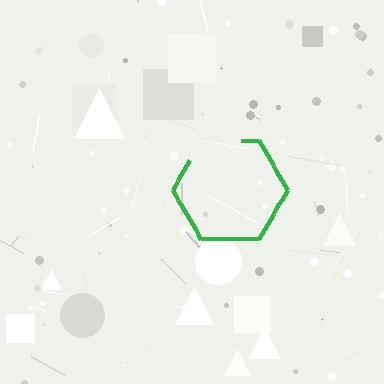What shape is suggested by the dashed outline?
The dashed outline suggests a hexagon.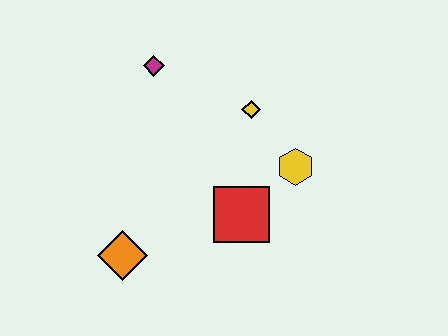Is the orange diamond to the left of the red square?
Yes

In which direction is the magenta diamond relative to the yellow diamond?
The magenta diamond is to the left of the yellow diamond.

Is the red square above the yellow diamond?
No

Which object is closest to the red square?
The yellow hexagon is closest to the red square.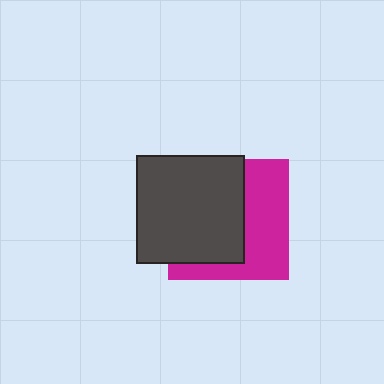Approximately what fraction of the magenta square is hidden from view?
Roughly 55% of the magenta square is hidden behind the dark gray square.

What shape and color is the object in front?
The object in front is a dark gray square.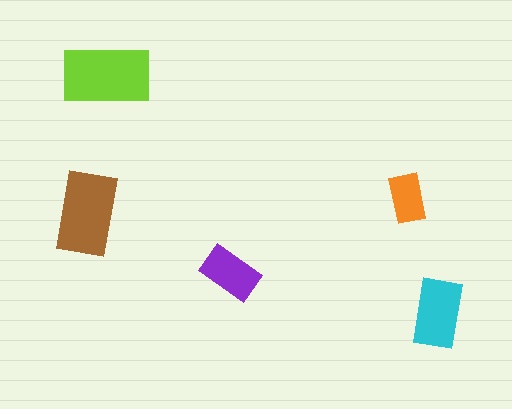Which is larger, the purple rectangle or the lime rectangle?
The lime one.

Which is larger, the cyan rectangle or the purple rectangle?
The cyan one.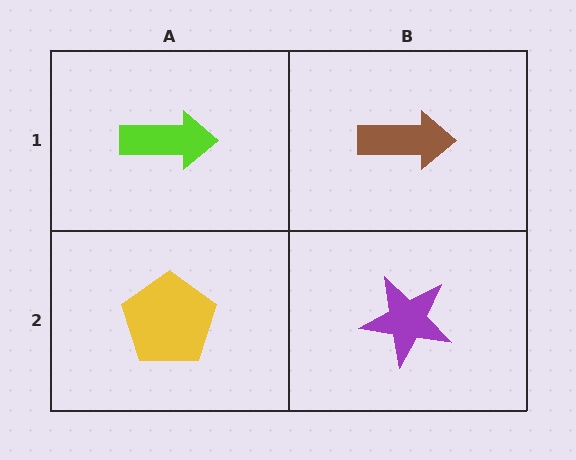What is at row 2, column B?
A purple star.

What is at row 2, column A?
A yellow pentagon.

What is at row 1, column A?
A lime arrow.